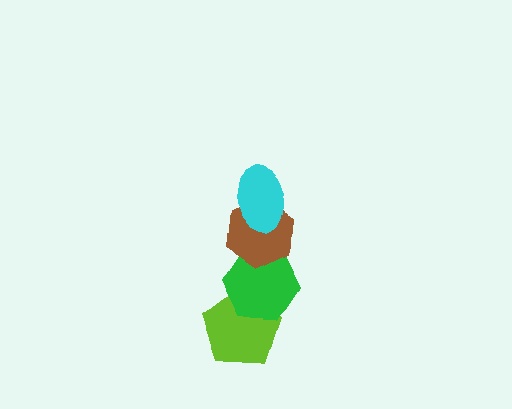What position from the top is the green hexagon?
The green hexagon is 3rd from the top.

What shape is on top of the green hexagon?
The brown hexagon is on top of the green hexagon.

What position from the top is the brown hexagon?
The brown hexagon is 2nd from the top.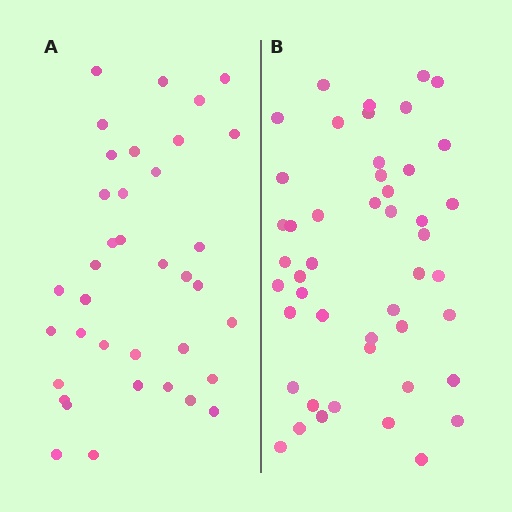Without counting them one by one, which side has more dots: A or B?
Region B (the right region) has more dots.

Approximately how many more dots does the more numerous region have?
Region B has roughly 10 or so more dots than region A.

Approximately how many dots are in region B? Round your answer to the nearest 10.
About 50 dots. (The exact count is 47, which rounds to 50.)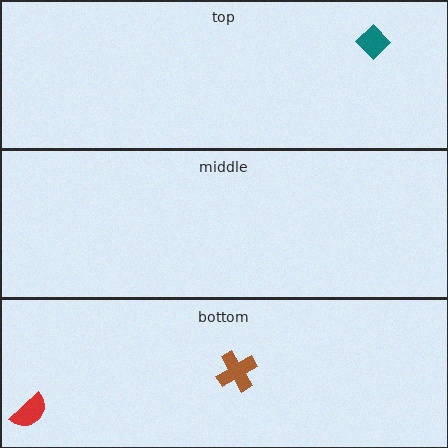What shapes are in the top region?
The teal diamond.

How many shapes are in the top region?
1.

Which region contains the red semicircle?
The bottom region.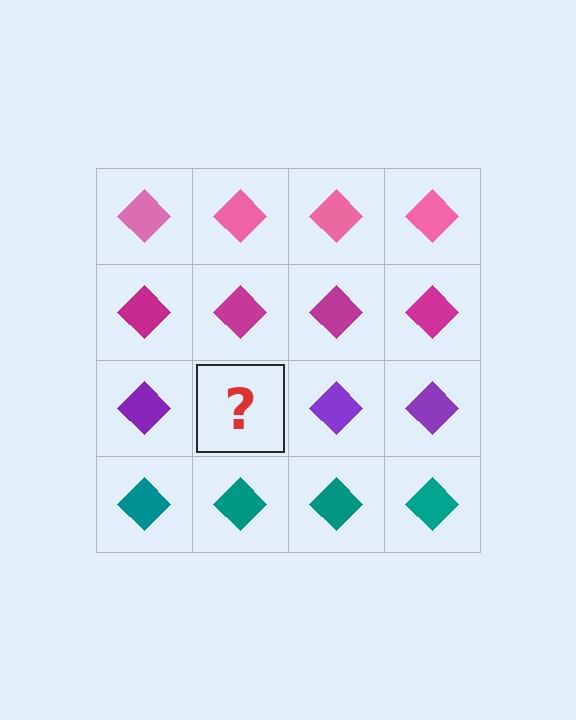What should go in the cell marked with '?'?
The missing cell should contain a purple diamond.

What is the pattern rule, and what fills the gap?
The rule is that each row has a consistent color. The gap should be filled with a purple diamond.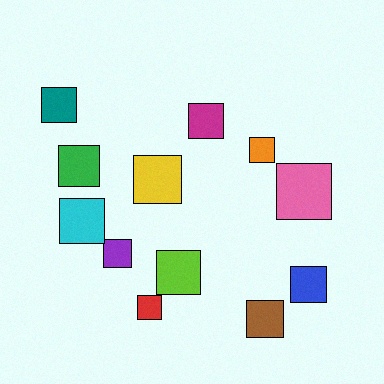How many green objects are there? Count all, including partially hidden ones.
There is 1 green object.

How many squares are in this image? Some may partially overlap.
There are 12 squares.